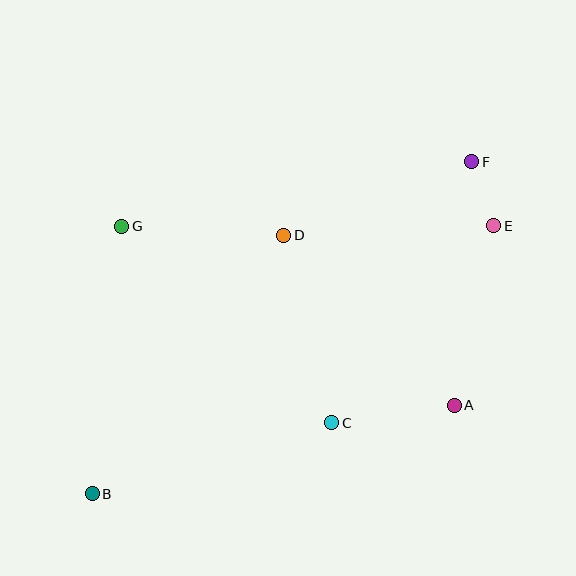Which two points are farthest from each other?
Points B and F are farthest from each other.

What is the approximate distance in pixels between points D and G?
The distance between D and G is approximately 162 pixels.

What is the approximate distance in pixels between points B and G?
The distance between B and G is approximately 269 pixels.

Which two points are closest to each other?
Points E and F are closest to each other.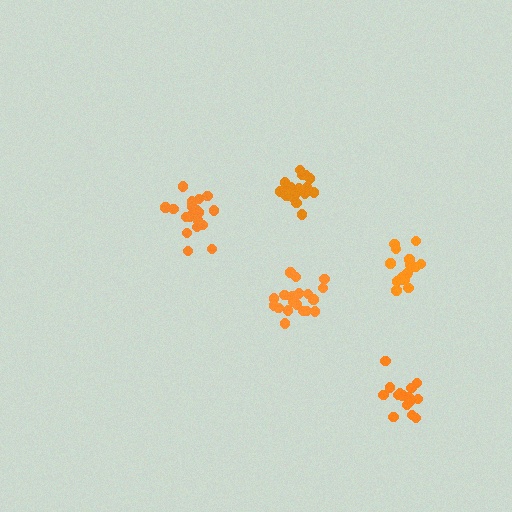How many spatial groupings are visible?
There are 5 spatial groupings.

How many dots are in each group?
Group 1: 18 dots, Group 2: 16 dots, Group 3: 18 dots, Group 4: 20 dots, Group 5: 15 dots (87 total).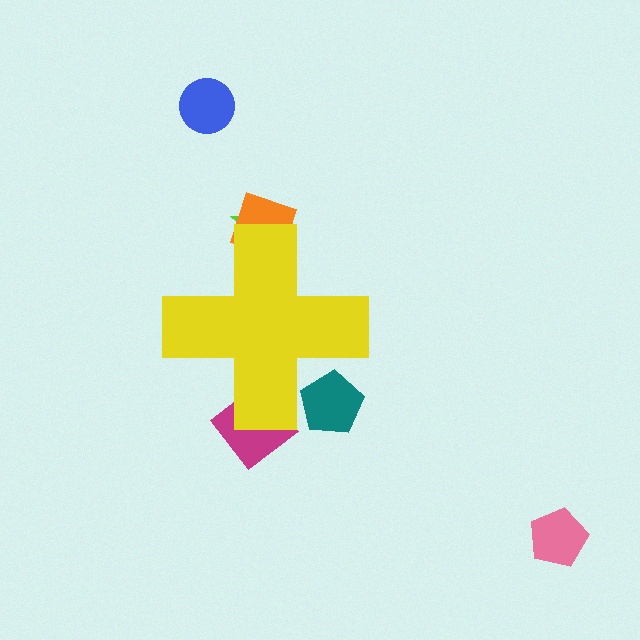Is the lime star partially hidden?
Yes, the lime star is partially hidden behind the yellow cross.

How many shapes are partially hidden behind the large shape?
4 shapes are partially hidden.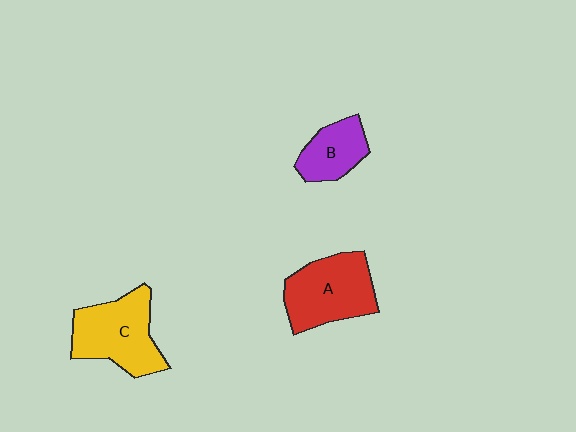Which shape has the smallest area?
Shape B (purple).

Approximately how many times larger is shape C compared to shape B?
Approximately 1.7 times.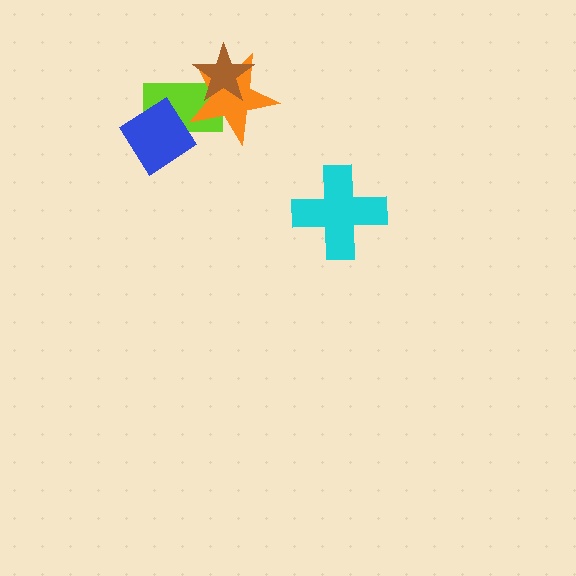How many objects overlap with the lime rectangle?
3 objects overlap with the lime rectangle.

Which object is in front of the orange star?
The brown star is in front of the orange star.